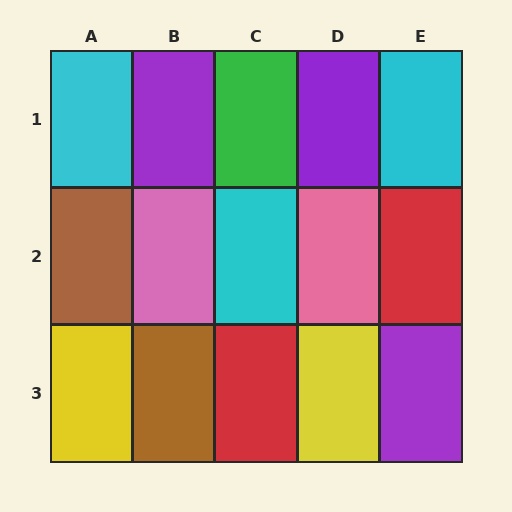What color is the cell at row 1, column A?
Cyan.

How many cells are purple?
3 cells are purple.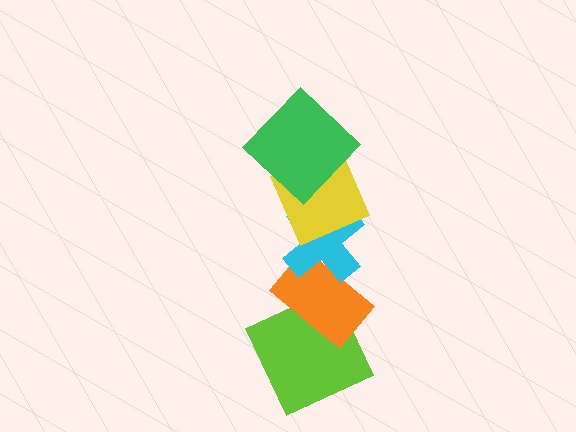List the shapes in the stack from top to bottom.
From top to bottom: the green diamond, the yellow square, the cyan cross, the orange rectangle, the lime square.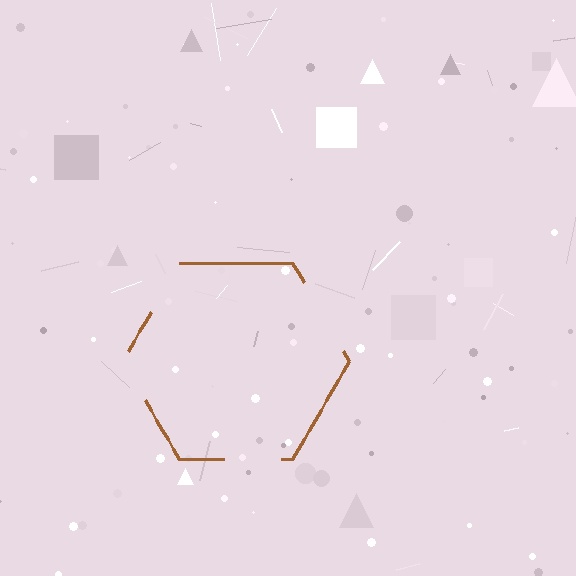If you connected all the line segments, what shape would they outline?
They would outline a hexagon.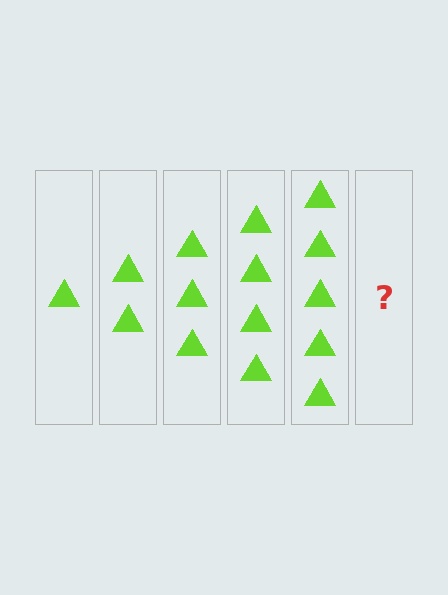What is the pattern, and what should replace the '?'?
The pattern is that each step adds one more triangle. The '?' should be 6 triangles.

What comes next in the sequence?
The next element should be 6 triangles.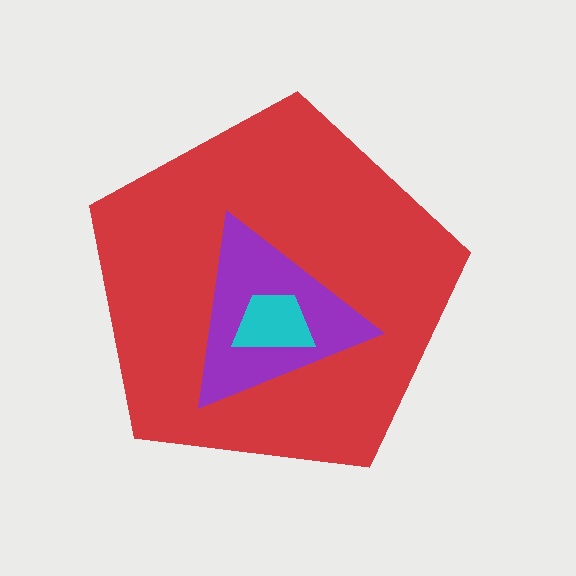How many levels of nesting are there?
3.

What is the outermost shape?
The red pentagon.